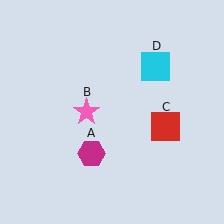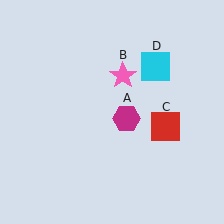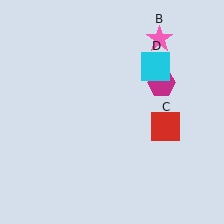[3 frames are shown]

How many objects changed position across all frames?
2 objects changed position: magenta hexagon (object A), pink star (object B).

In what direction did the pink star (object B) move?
The pink star (object B) moved up and to the right.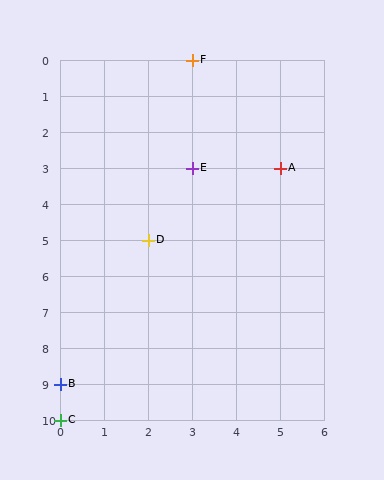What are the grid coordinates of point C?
Point C is at grid coordinates (0, 10).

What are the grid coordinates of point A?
Point A is at grid coordinates (5, 3).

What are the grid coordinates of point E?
Point E is at grid coordinates (3, 3).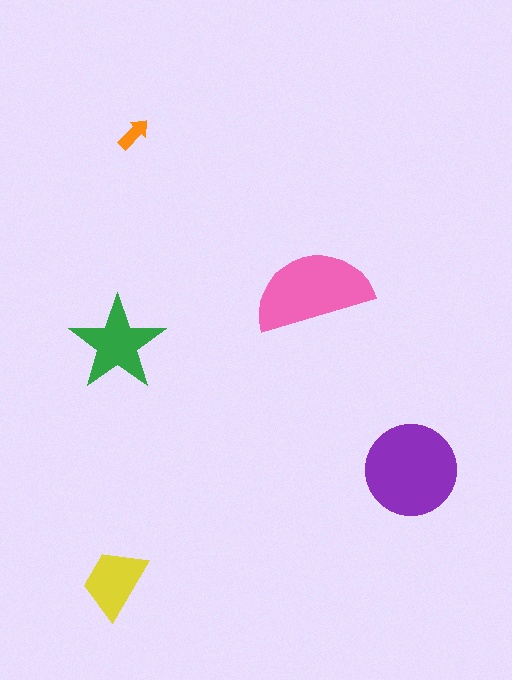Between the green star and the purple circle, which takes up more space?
The purple circle.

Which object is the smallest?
The orange arrow.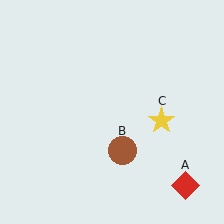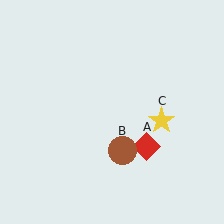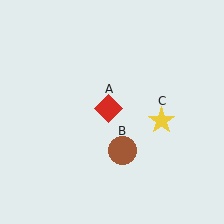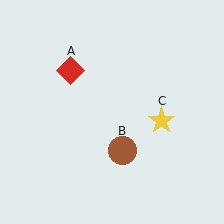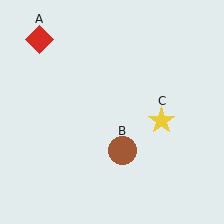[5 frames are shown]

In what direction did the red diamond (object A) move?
The red diamond (object A) moved up and to the left.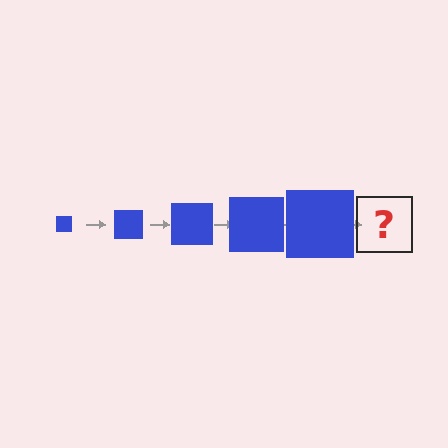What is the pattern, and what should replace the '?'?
The pattern is that the square gets progressively larger each step. The '?' should be a blue square, larger than the previous one.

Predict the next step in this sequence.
The next step is a blue square, larger than the previous one.